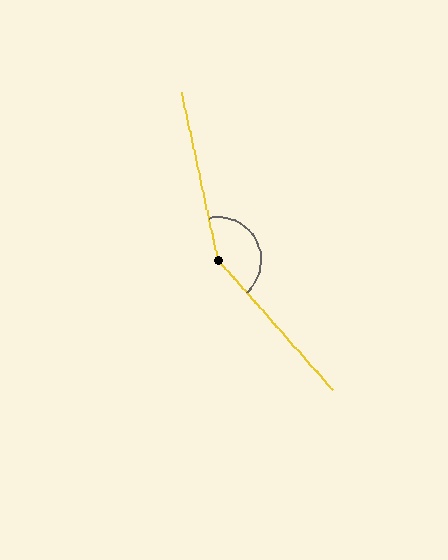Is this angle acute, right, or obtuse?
It is obtuse.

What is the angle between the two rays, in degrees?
Approximately 151 degrees.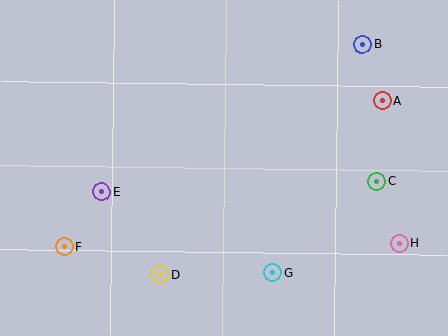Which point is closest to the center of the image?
Point G at (272, 272) is closest to the center.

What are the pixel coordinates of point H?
Point H is at (399, 244).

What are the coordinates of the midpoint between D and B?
The midpoint between D and B is at (261, 159).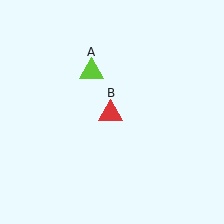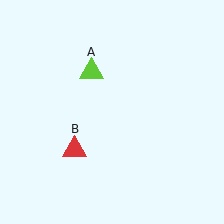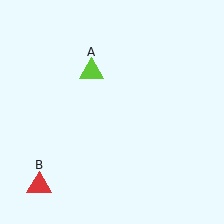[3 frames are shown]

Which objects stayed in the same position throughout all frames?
Lime triangle (object A) remained stationary.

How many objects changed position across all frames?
1 object changed position: red triangle (object B).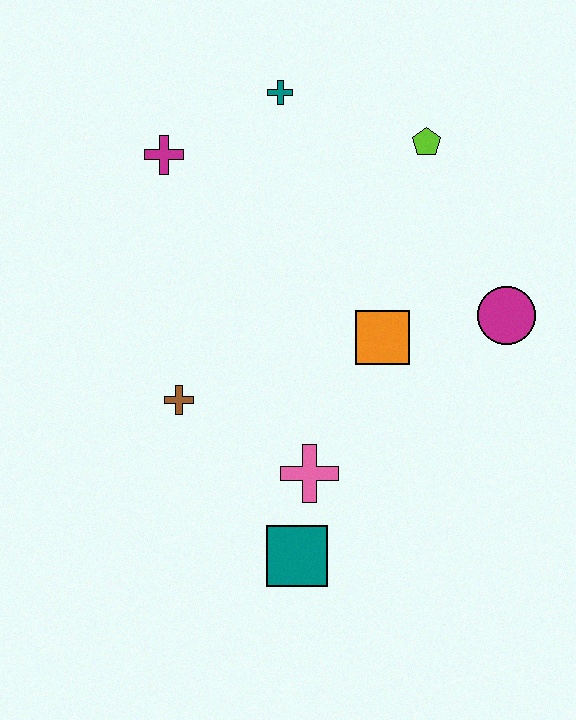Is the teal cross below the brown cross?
No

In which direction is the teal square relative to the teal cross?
The teal square is below the teal cross.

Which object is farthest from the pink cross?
The teal cross is farthest from the pink cross.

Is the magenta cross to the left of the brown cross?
Yes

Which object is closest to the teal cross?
The magenta cross is closest to the teal cross.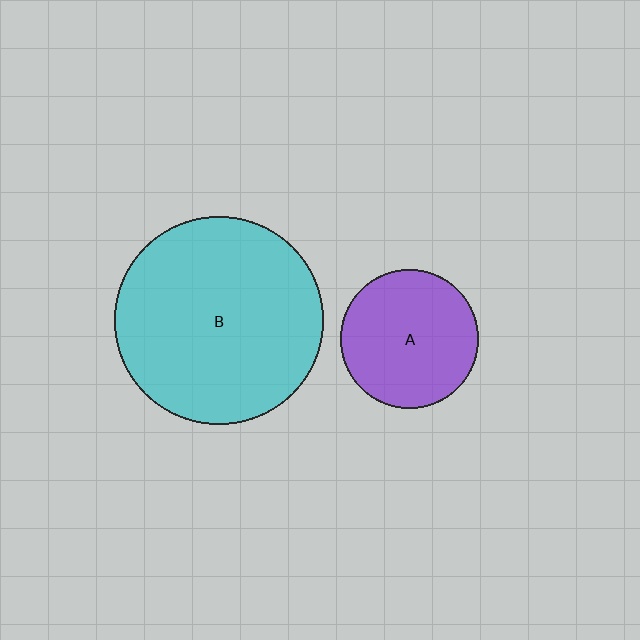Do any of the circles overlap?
No, none of the circles overlap.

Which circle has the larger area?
Circle B (cyan).